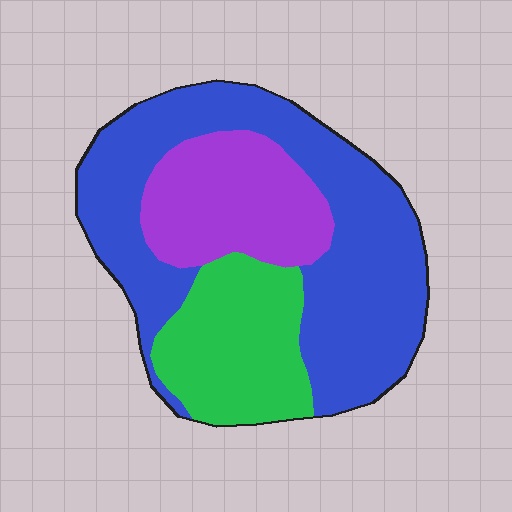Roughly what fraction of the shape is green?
Green covers 23% of the shape.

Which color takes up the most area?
Blue, at roughly 55%.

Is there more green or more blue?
Blue.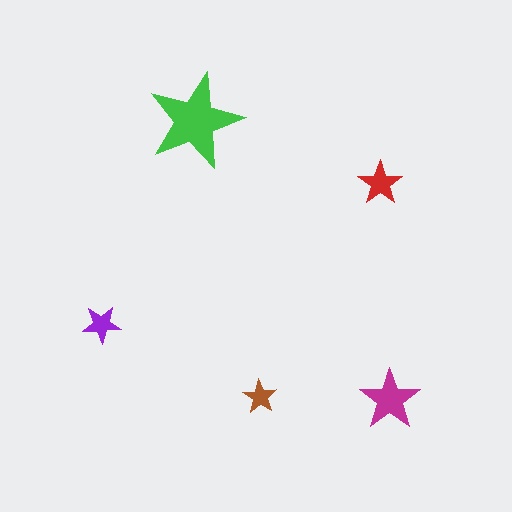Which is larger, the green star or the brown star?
The green one.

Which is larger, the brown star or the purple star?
The purple one.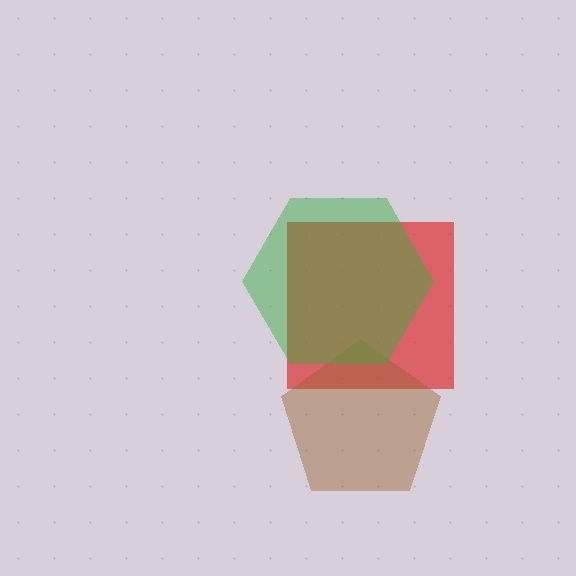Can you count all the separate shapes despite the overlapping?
Yes, there are 3 separate shapes.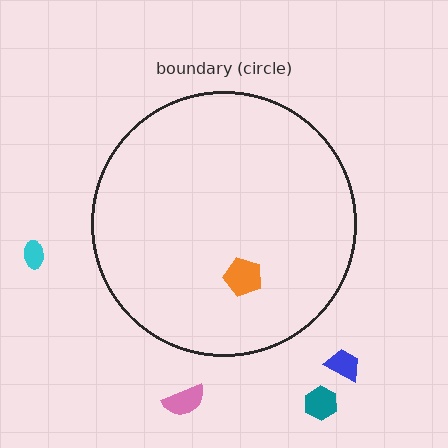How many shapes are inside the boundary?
1 inside, 4 outside.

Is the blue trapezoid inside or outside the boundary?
Outside.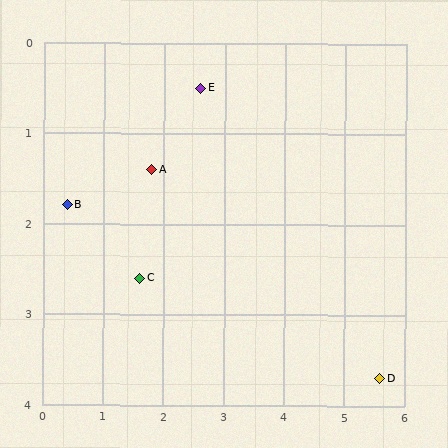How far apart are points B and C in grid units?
Points B and C are about 1.4 grid units apart.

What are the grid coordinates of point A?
Point A is at approximately (1.8, 1.4).